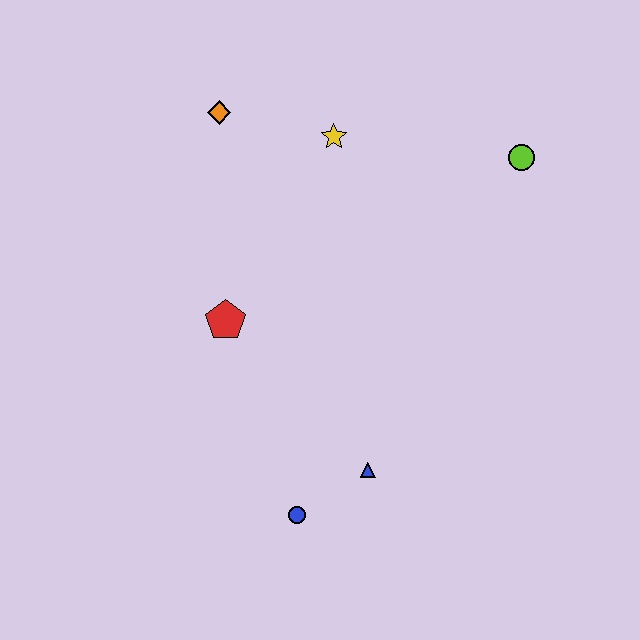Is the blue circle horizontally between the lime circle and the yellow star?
No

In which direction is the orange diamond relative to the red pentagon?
The orange diamond is above the red pentagon.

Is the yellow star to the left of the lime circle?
Yes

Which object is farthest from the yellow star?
The blue circle is farthest from the yellow star.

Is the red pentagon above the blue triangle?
Yes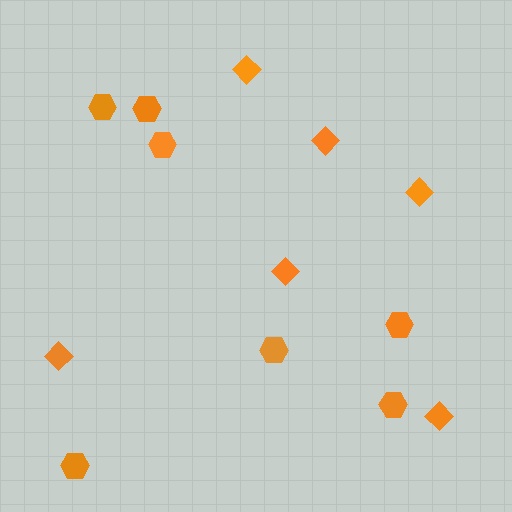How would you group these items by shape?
There are 2 groups: one group of hexagons (7) and one group of diamonds (6).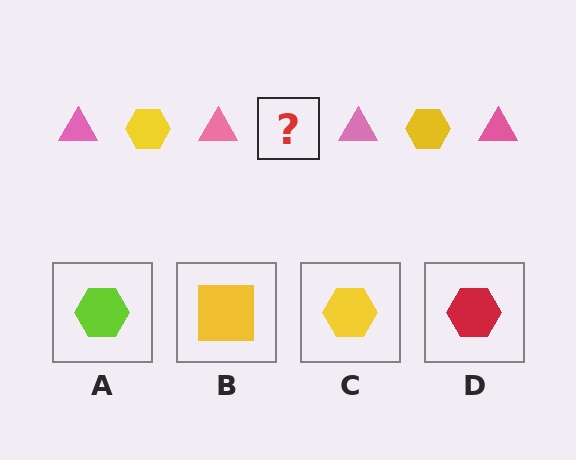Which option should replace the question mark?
Option C.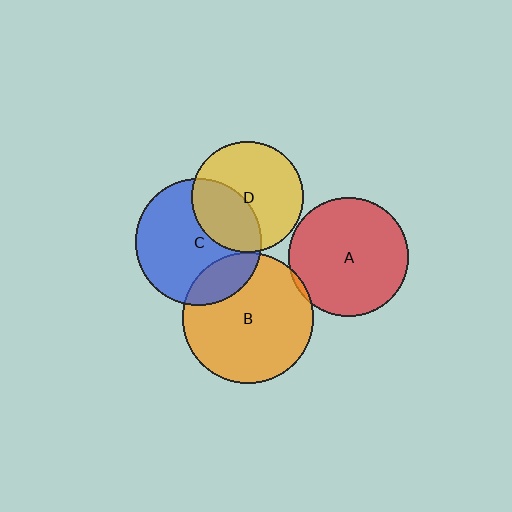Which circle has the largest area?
Circle B (orange).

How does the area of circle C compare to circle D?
Approximately 1.3 times.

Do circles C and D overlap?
Yes.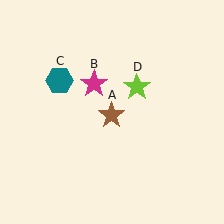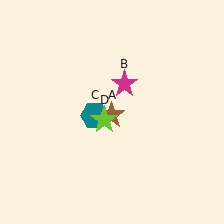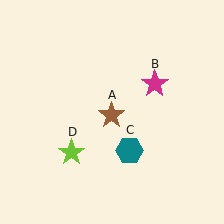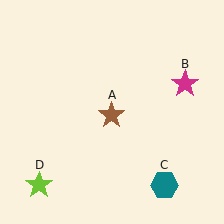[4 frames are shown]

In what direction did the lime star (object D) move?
The lime star (object D) moved down and to the left.